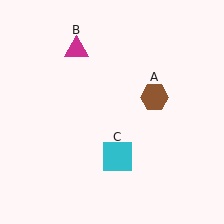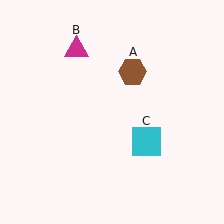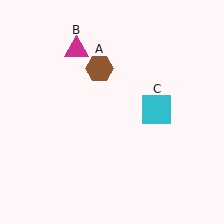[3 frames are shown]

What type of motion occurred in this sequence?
The brown hexagon (object A), cyan square (object C) rotated counterclockwise around the center of the scene.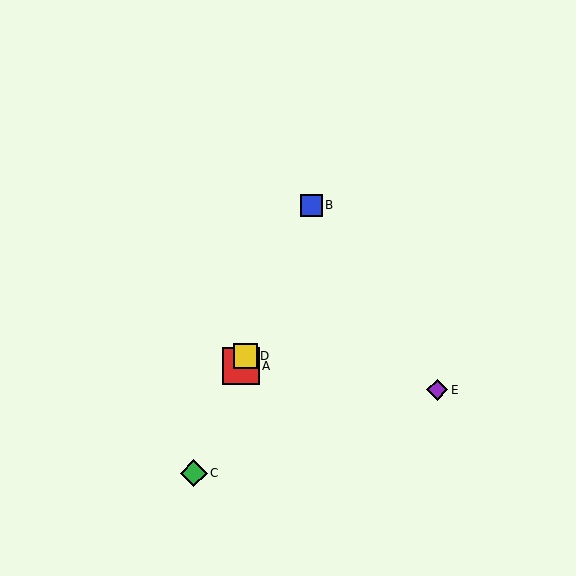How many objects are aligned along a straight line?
4 objects (A, B, C, D) are aligned along a straight line.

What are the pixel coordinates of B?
Object B is at (311, 205).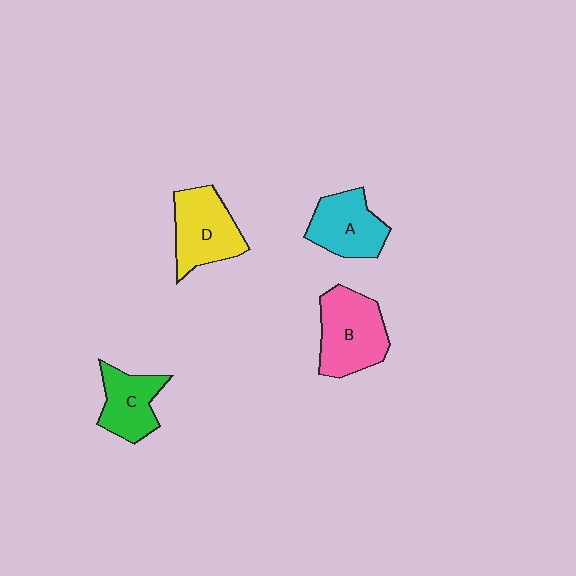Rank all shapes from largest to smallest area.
From largest to smallest: B (pink), D (yellow), A (cyan), C (green).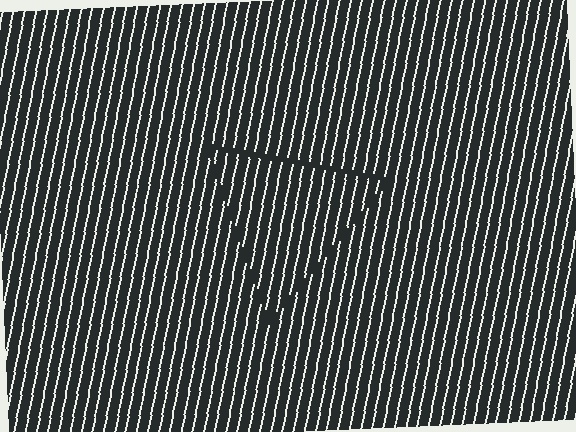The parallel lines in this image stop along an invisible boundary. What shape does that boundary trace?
An illusory triangle. The interior of the shape contains the same grating, shifted by half a period — the contour is defined by the phase discontinuity where line-ends from the inner and outer gratings abut.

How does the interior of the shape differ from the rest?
The interior of the shape contains the same grating, shifted by half a period — the contour is defined by the phase discontinuity where line-ends from the inner and outer gratings abut.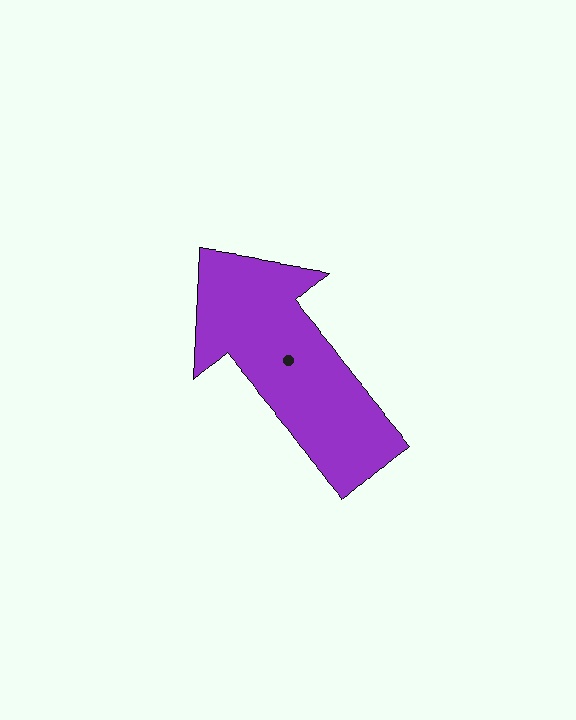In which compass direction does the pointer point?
Northwest.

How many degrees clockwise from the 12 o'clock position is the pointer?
Approximately 319 degrees.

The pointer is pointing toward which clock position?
Roughly 11 o'clock.